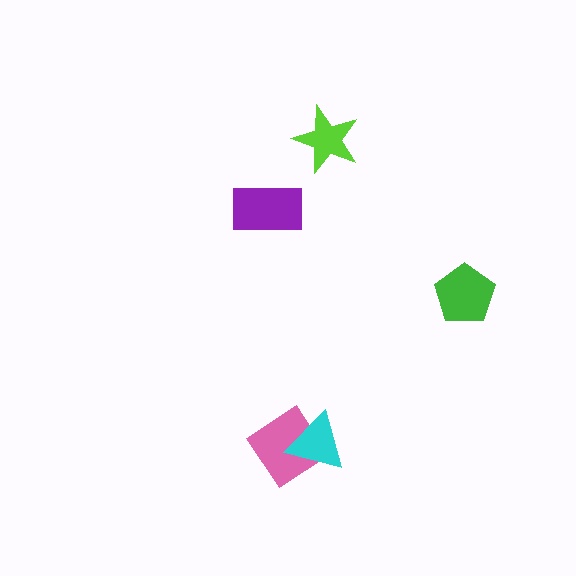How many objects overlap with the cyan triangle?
1 object overlaps with the cyan triangle.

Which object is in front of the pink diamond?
The cyan triangle is in front of the pink diamond.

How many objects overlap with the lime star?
0 objects overlap with the lime star.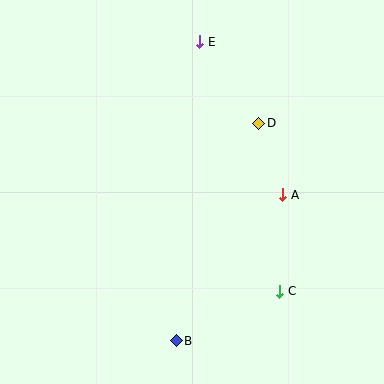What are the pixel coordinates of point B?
Point B is at (176, 341).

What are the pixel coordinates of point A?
Point A is at (283, 195).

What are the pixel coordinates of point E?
Point E is at (200, 42).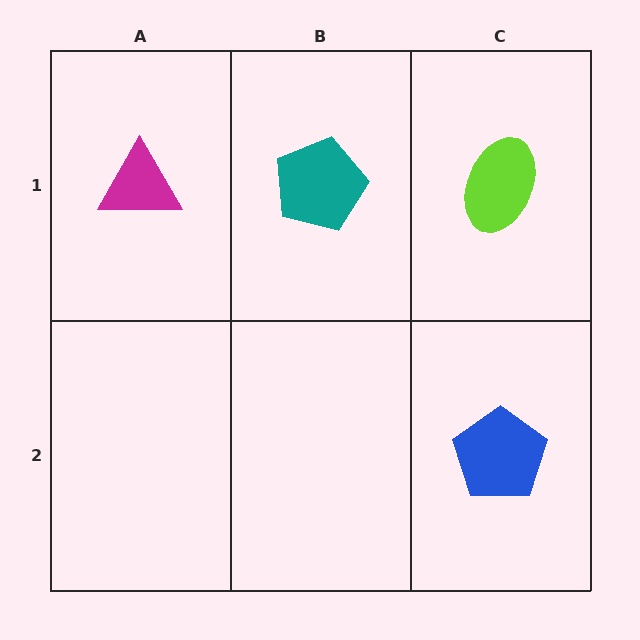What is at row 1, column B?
A teal pentagon.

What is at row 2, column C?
A blue pentagon.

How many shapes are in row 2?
1 shape.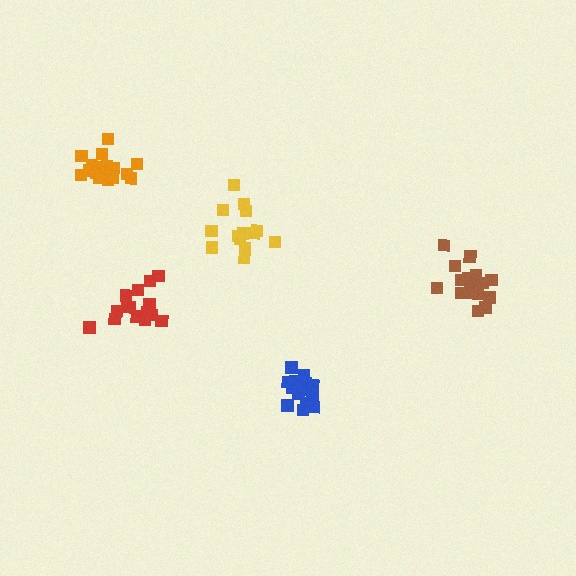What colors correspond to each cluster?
The clusters are colored: blue, brown, yellow, red, orange.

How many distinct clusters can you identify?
There are 5 distinct clusters.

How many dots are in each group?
Group 1: 17 dots, Group 2: 18 dots, Group 3: 14 dots, Group 4: 15 dots, Group 5: 17 dots (81 total).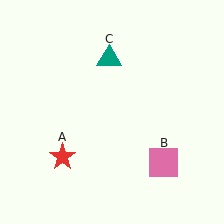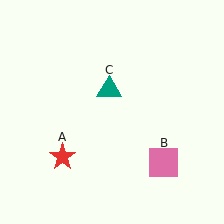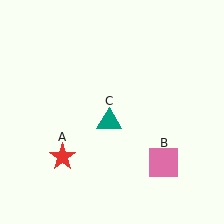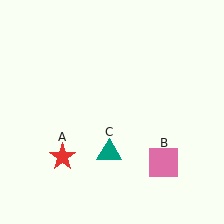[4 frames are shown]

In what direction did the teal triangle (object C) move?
The teal triangle (object C) moved down.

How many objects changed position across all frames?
1 object changed position: teal triangle (object C).